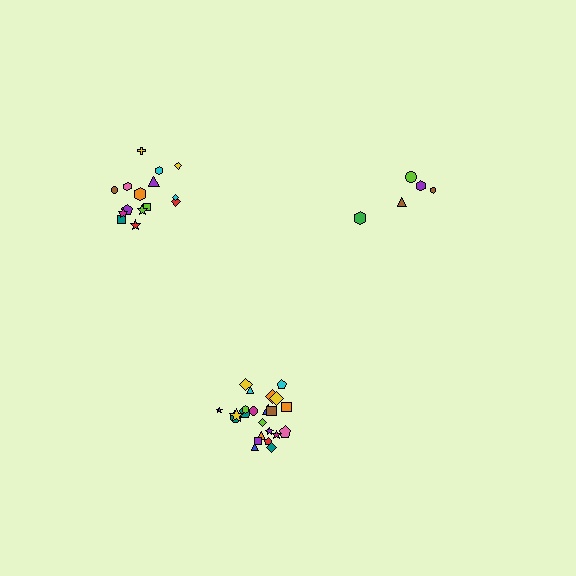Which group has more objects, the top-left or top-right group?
The top-left group.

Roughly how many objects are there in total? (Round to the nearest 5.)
Roughly 45 objects in total.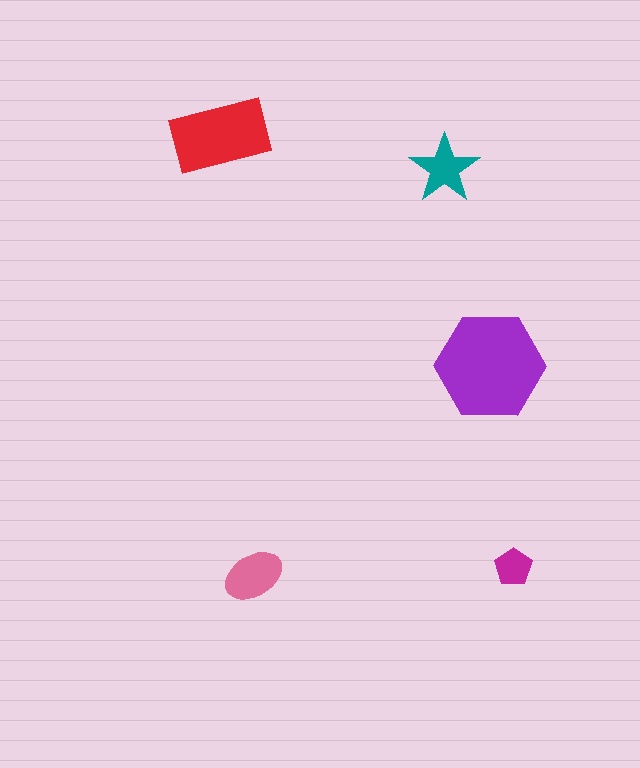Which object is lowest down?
The pink ellipse is bottommost.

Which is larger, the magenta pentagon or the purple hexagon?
The purple hexagon.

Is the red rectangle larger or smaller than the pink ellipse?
Larger.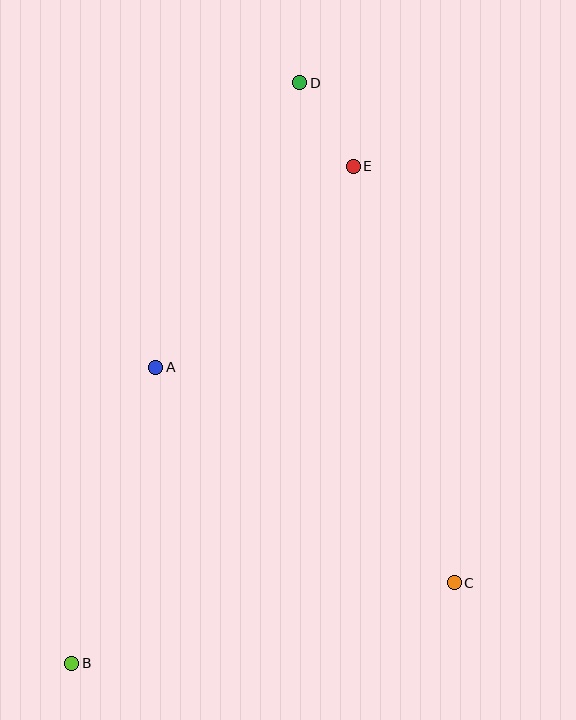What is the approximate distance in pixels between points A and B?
The distance between A and B is approximately 308 pixels.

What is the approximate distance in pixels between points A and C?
The distance between A and C is approximately 368 pixels.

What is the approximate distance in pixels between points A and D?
The distance between A and D is approximately 319 pixels.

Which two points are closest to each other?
Points D and E are closest to each other.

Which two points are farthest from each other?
Points B and D are farthest from each other.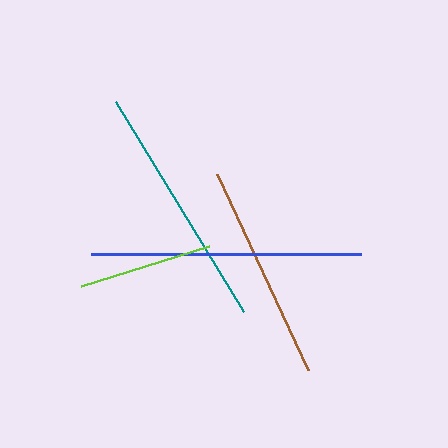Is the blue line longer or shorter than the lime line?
The blue line is longer than the lime line.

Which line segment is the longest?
The blue line is the longest at approximately 270 pixels.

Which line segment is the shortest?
The lime line is the shortest at approximately 134 pixels.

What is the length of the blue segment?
The blue segment is approximately 270 pixels long.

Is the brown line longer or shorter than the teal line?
The teal line is longer than the brown line.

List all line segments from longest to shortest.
From longest to shortest: blue, teal, brown, lime.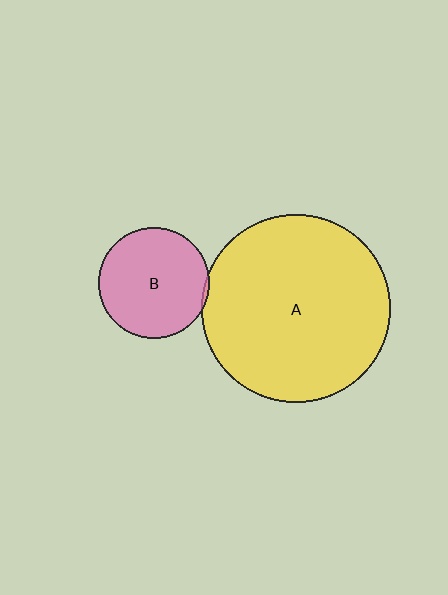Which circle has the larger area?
Circle A (yellow).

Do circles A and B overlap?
Yes.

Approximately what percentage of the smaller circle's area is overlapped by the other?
Approximately 5%.